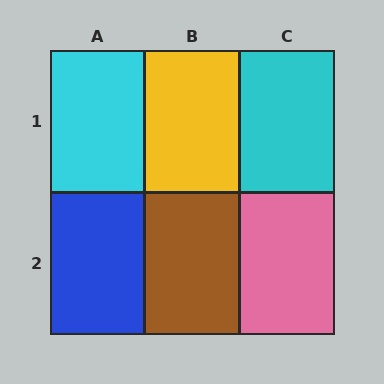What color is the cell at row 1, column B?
Yellow.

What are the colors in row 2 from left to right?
Blue, brown, pink.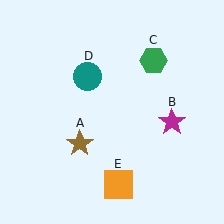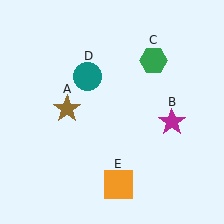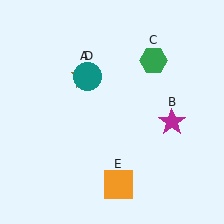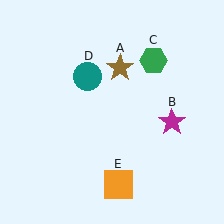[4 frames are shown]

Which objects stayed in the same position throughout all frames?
Magenta star (object B) and green hexagon (object C) and teal circle (object D) and orange square (object E) remained stationary.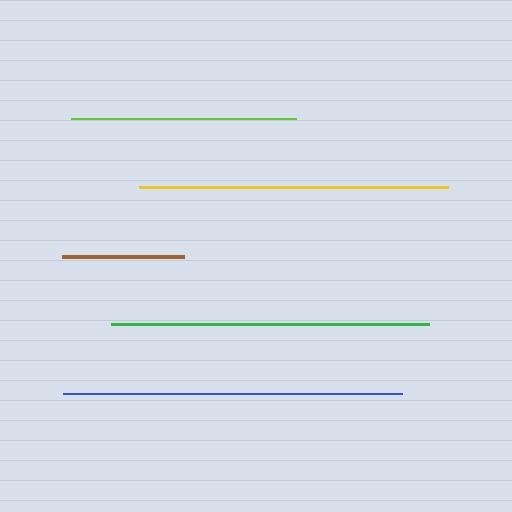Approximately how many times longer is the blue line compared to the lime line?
The blue line is approximately 1.5 times the length of the lime line.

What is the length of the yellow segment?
The yellow segment is approximately 310 pixels long.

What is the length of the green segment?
The green segment is approximately 318 pixels long.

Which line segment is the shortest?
The brown line is the shortest at approximately 122 pixels.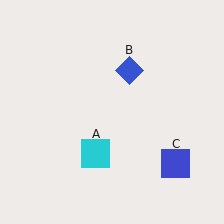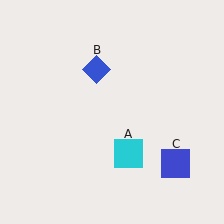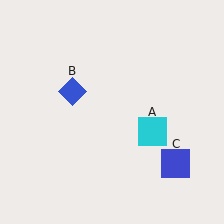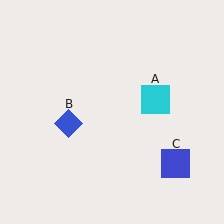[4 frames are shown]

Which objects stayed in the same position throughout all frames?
Blue square (object C) remained stationary.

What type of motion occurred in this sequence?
The cyan square (object A), blue diamond (object B) rotated counterclockwise around the center of the scene.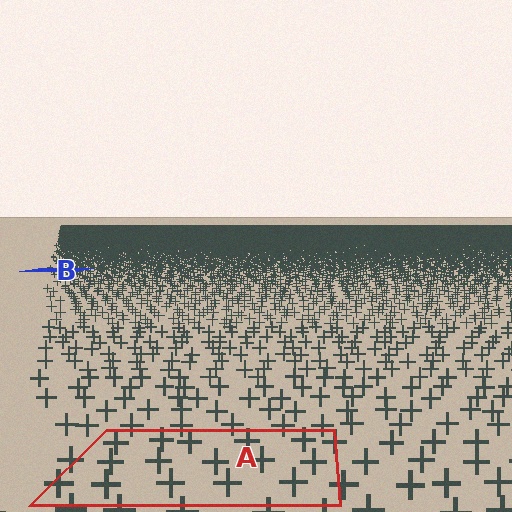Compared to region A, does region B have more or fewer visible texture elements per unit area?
Region B has more texture elements per unit area — they are packed more densely because it is farther away.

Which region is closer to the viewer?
Region A is closer. The texture elements there are larger and more spread out.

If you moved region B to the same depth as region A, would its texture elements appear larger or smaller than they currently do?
They would appear larger. At a closer depth, the same texture elements are projected at a bigger on-screen size.